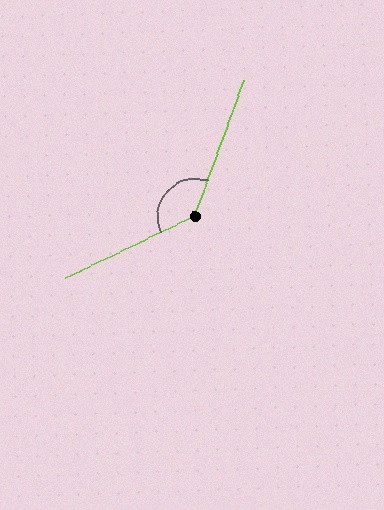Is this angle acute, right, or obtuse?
It is obtuse.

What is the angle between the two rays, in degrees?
Approximately 136 degrees.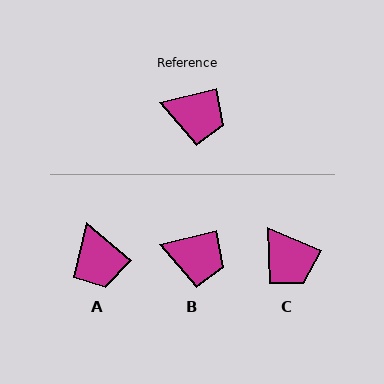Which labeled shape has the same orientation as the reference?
B.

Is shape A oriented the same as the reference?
No, it is off by about 54 degrees.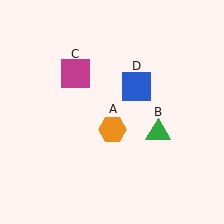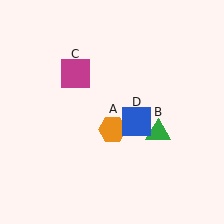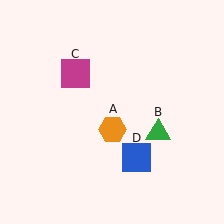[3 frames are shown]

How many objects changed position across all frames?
1 object changed position: blue square (object D).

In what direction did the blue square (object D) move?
The blue square (object D) moved down.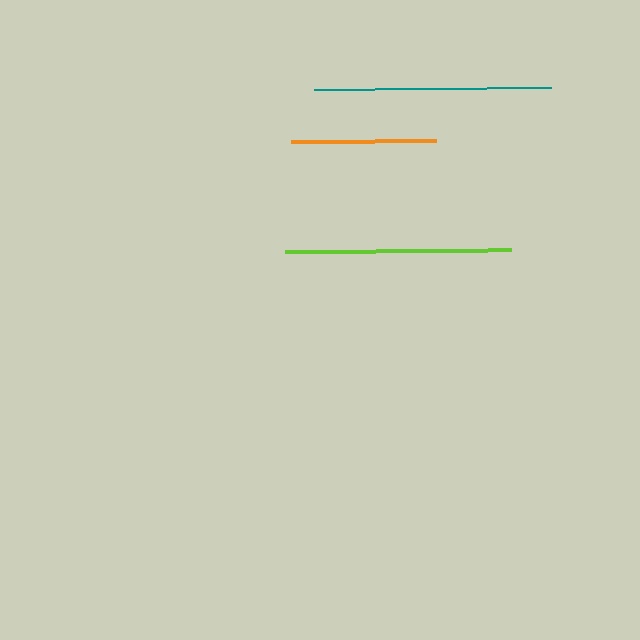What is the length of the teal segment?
The teal segment is approximately 236 pixels long.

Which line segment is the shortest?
The orange line is the shortest at approximately 145 pixels.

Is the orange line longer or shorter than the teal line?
The teal line is longer than the orange line.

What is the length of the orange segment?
The orange segment is approximately 145 pixels long.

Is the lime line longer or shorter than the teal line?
The teal line is longer than the lime line.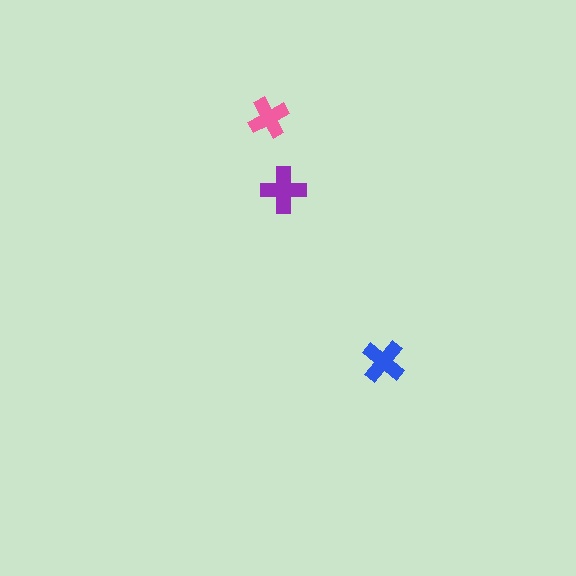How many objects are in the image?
There are 3 objects in the image.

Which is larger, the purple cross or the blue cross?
The purple one.